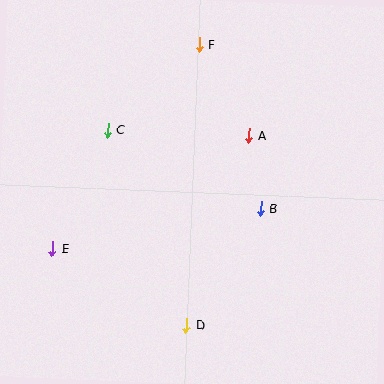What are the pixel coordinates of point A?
Point A is at (249, 136).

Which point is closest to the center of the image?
Point B at (261, 209) is closest to the center.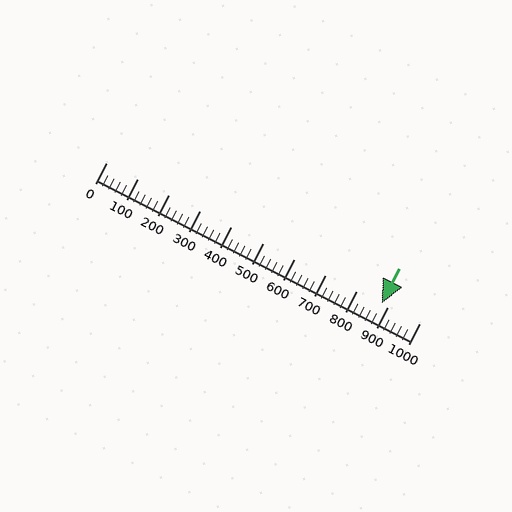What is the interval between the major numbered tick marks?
The major tick marks are spaced 100 units apart.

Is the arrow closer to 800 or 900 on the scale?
The arrow is closer to 900.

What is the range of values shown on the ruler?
The ruler shows values from 0 to 1000.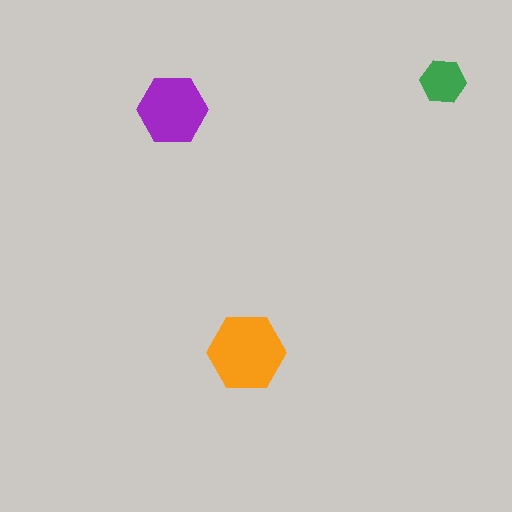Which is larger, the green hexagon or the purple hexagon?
The purple one.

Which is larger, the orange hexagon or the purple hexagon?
The orange one.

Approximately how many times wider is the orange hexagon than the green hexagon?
About 1.5 times wider.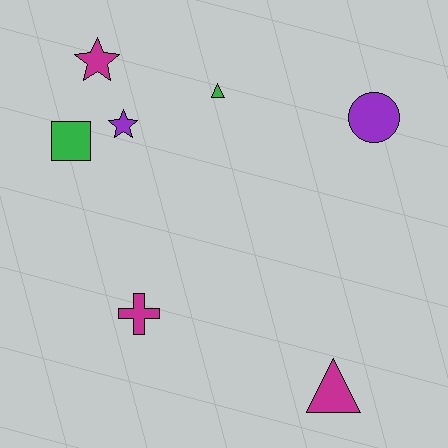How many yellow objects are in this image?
There are no yellow objects.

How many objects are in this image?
There are 7 objects.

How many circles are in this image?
There is 1 circle.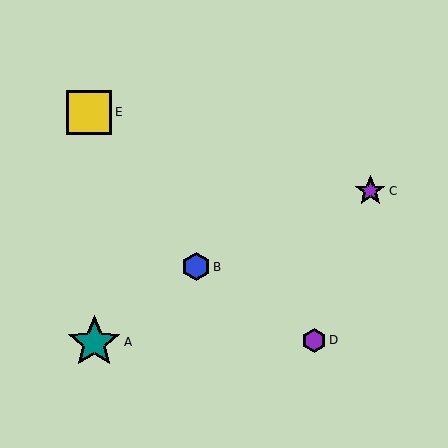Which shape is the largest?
The teal star (labeled A) is the largest.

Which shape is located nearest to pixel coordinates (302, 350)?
The purple hexagon (labeled D) at (314, 340) is nearest to that location.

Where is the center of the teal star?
The center of the teal star is at (94, 342).